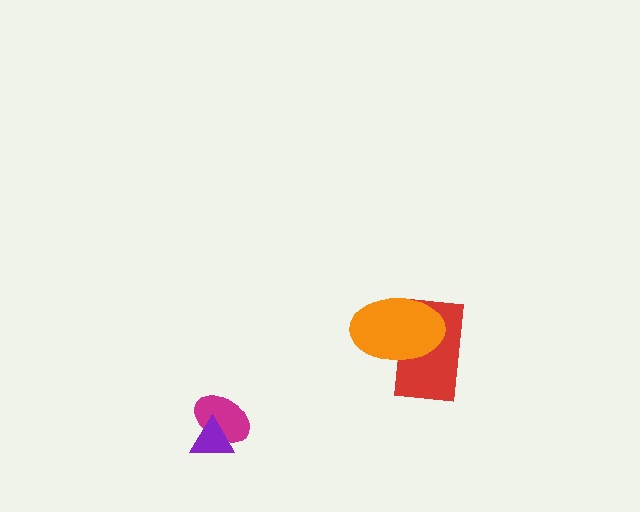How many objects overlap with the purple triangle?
1 object overlaps with the purple triangle.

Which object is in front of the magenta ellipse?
The purple triangle is in front of the magenta ellipse.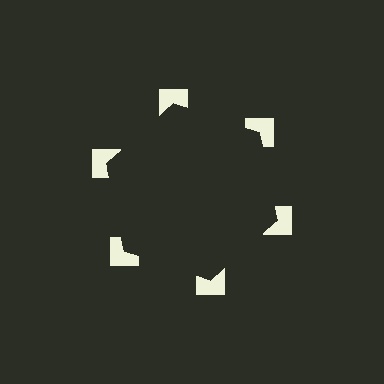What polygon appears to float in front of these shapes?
An illusory hexagon — its edges are inferred from the aligned wedge cuts in the notched squares, not physically drawn.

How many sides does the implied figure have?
6 sides.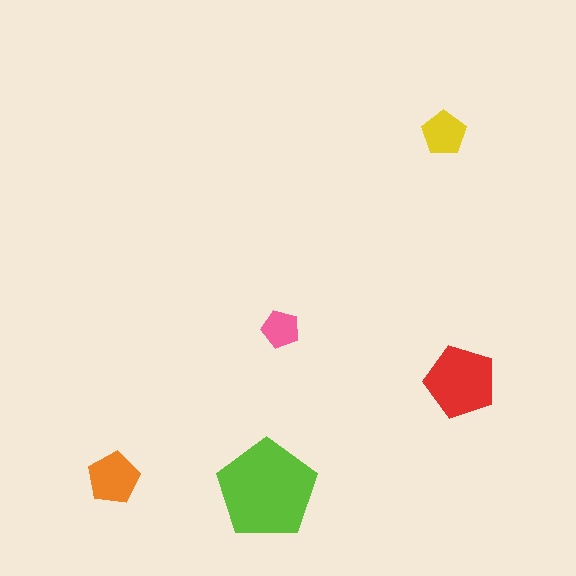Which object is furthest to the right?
The red pentagon is rightmost.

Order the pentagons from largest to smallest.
the lime one, the red one, the orange one, the yellow one, the pink one.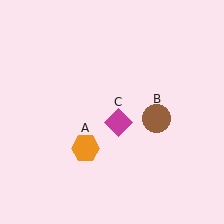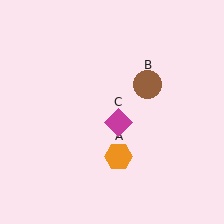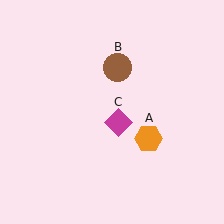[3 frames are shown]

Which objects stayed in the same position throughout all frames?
Magenta diamond (object C) remained stationary.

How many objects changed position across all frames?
2 objects changed position: orange hexagon (object A), brown circle (object B).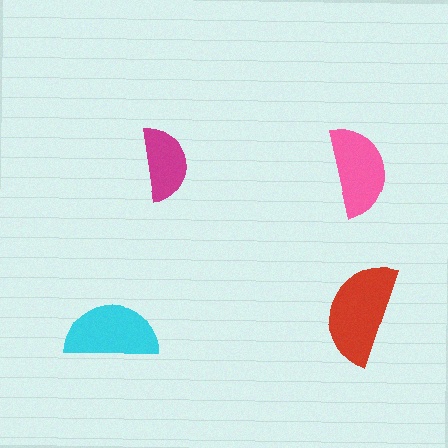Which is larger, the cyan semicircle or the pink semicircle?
The cyan one.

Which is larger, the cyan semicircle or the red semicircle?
The red one.